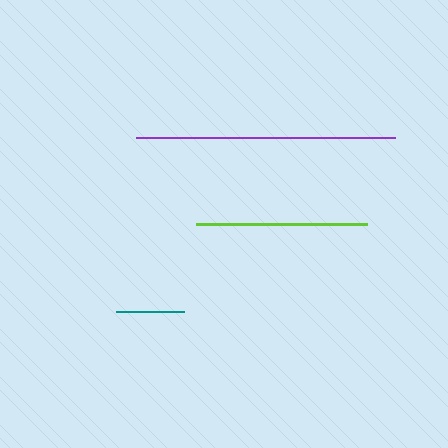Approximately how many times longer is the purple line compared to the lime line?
The purple line is approximately 1.5 times the length of the lime line.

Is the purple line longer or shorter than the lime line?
The purple line is longer than the lime line.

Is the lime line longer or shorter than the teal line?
The lime line is longer than the teal line.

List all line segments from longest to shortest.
From longest to shortest: purple, lime, teal.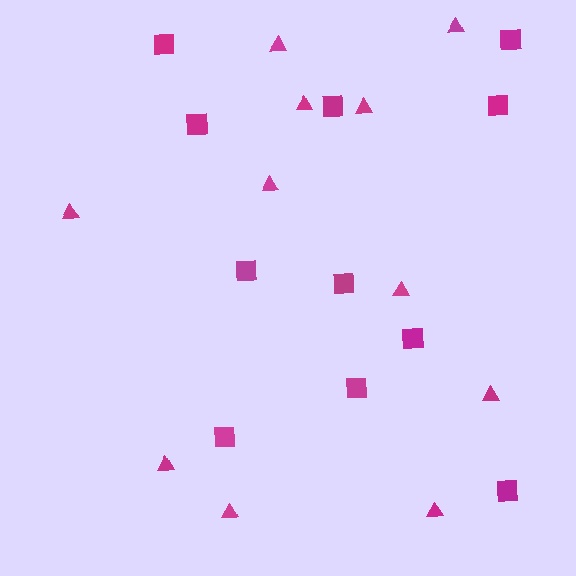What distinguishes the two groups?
There are 2 groups: one group of squares (11) and one group of triangles (11).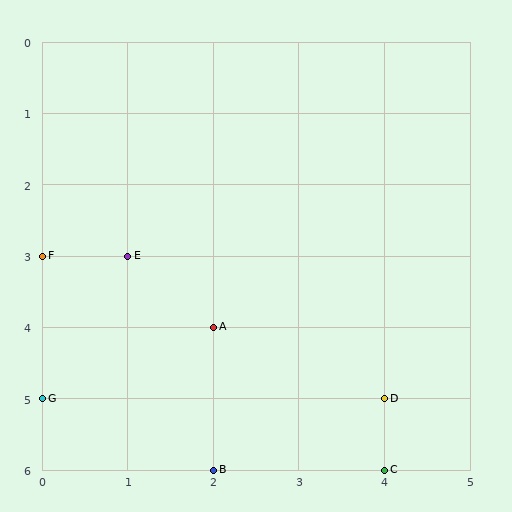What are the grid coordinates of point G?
Point G is at grid coordinates (0, 5).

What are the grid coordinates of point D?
Point D is at grid coordinates (4, 5).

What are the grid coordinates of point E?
Point E is at grid coordinates (1, 3).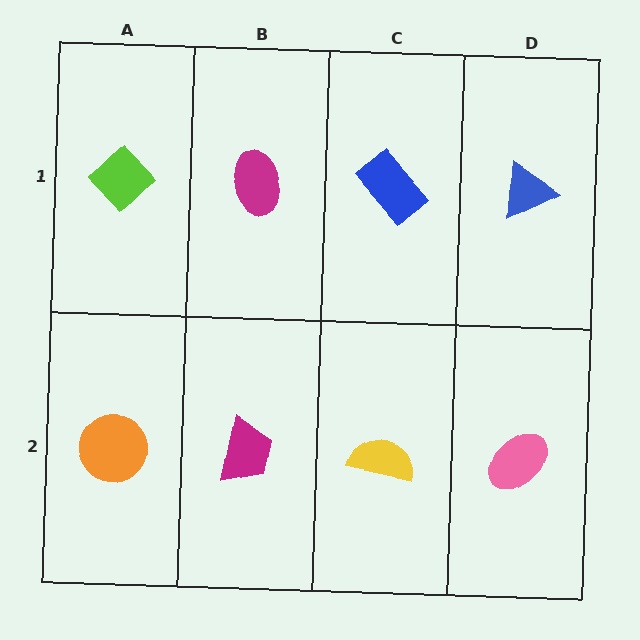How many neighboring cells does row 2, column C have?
3.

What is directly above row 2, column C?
A blue rectangle.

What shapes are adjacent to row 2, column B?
A magenta ellipse (row 1, column B), an orange circle (row 2, column A), a yellow semicircle (row 2, column C).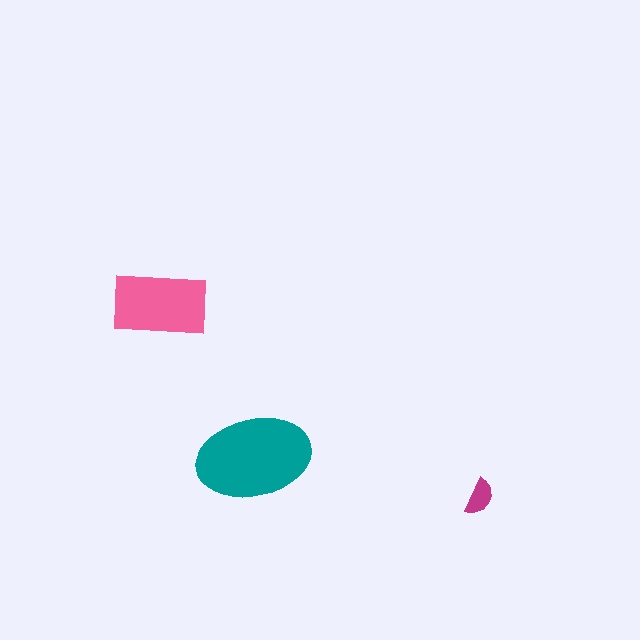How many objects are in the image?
There are 3 objects in the image.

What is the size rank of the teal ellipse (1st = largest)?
1st.